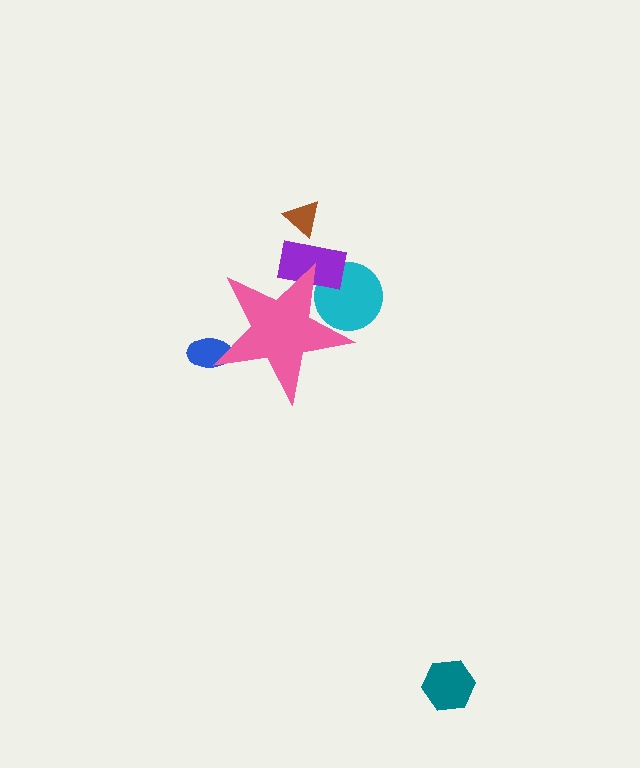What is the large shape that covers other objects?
A pink star.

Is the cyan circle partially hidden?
Yes, the cyan circle is partially hidden behind the pink star.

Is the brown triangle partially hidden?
No, the brown triangle is fully visible.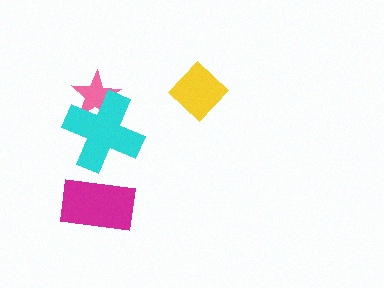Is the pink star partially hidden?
Yes, it is partially covered by another shape.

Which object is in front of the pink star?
The cyan cross is in front of the pink star.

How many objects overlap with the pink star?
1 object overlaps with the pink star.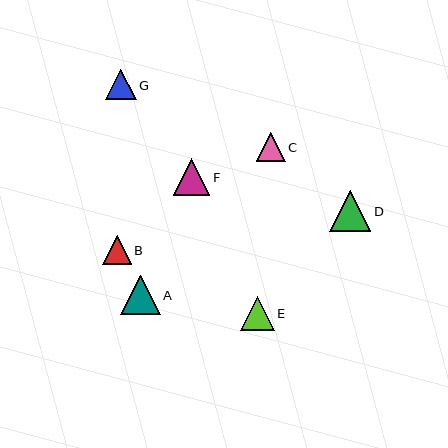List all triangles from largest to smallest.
From largest to smallest: D, A, F, E, G, C, B.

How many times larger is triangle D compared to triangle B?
Triangle D is approximately 1.4 times the size of triangle B.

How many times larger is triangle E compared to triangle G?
Triangle E is approximately 1.1 times the size of triangle G.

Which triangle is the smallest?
Triangle B is the smallest with a size of approximately 28 pixels.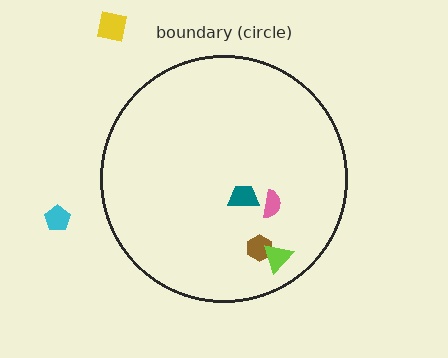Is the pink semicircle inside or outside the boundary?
Inside.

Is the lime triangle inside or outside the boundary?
Inside.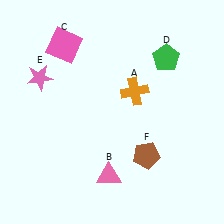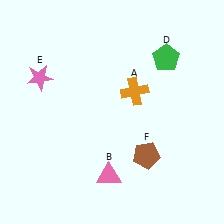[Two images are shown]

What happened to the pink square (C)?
The pink square (C) was removed in Image 2. It was in the top-left area of Image 1.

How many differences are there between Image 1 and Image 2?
There is 1 difference between the two images.